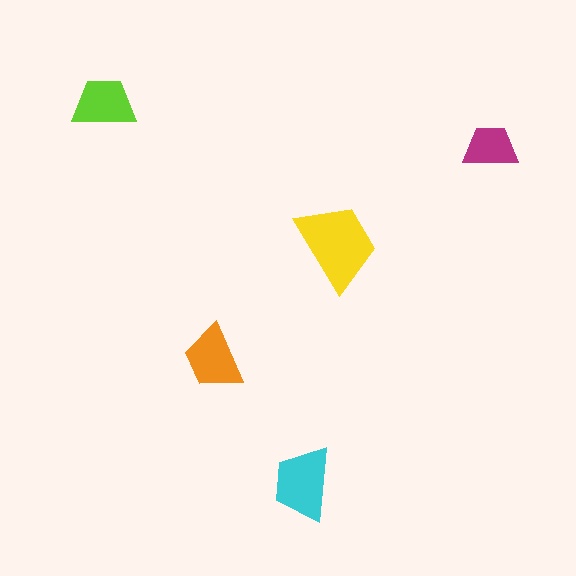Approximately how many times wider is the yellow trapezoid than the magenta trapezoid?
About 1.5 times wider.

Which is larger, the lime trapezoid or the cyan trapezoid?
The cyan one.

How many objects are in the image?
There are 5 objects in the image.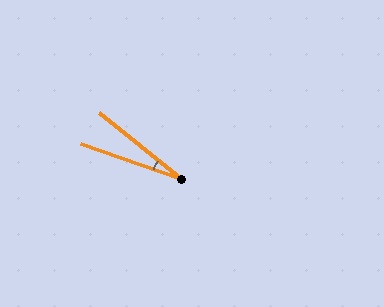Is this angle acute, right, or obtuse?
It is acute.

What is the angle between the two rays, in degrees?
Approximately 20 degrees.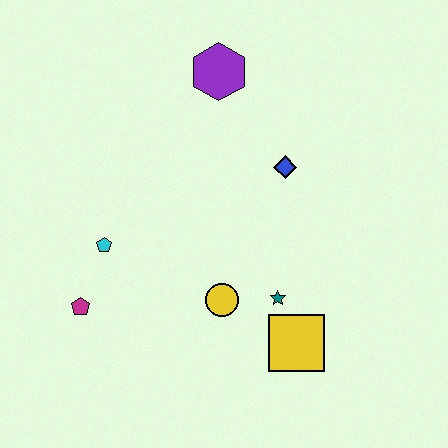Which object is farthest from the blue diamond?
The magenta pentagon is farthest from the blue diamond.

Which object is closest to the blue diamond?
The purple hexagon is closest to the blue diamond.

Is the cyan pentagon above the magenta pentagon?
Yes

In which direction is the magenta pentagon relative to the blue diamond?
The magenta pentagon is to the left of the blue diamond.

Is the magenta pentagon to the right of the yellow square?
No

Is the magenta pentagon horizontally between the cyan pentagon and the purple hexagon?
No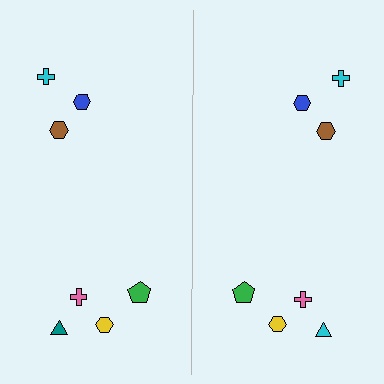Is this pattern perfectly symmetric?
No, the pattern is not perfectly symmetric. The cyan triangle on the right side breaks the symmetry — its mirror counterpart is teal.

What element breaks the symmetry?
The cyan triangle on the right side breaks the symmetry — its mirror counterpart is teal.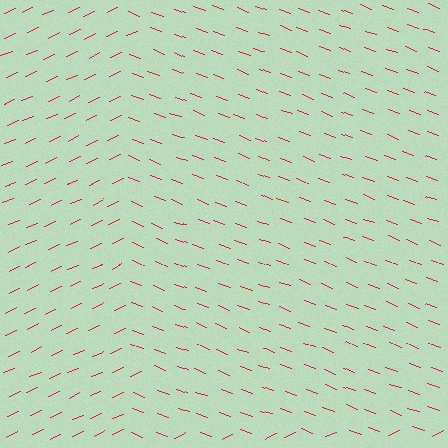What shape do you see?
I see a rectangle.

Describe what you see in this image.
The image is filled with small red line segments. A rectangle region in the image has lines oriented differently from the surrounding lines, creating a visible texture boundary.